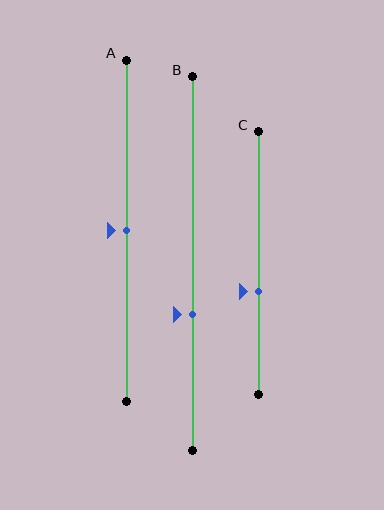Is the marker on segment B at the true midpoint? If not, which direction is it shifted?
No, the marker on segment B is shifted downward by about 14% of the segment length.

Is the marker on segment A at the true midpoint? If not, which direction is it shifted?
Yes, the marker on segment A is at the true midpoint.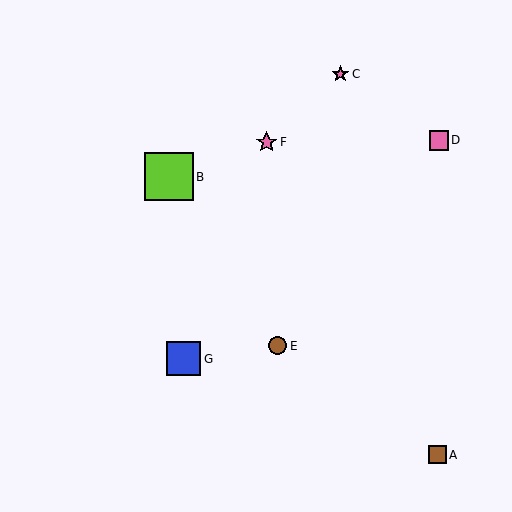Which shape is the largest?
The lime square (labeled B) is the largest.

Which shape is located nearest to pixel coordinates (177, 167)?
The lime square (labeled B) at (169, 177) is nearest to that location.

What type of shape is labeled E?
Shape E is a brown circle.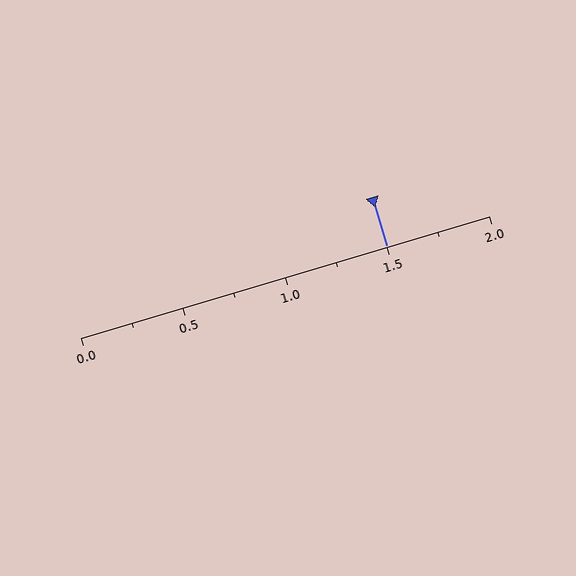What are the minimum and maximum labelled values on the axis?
The axis runs from 0.0 to 2.0.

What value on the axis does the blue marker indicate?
The marker indicates approximately 1.5.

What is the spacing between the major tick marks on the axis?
The major ticks are spaced 0.5 apart.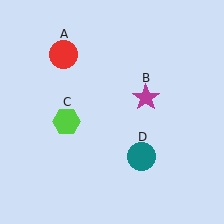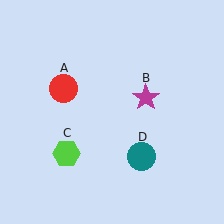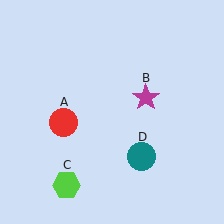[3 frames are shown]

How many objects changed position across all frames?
2 objects changed position: red circle (object A), lime hexagon (object C).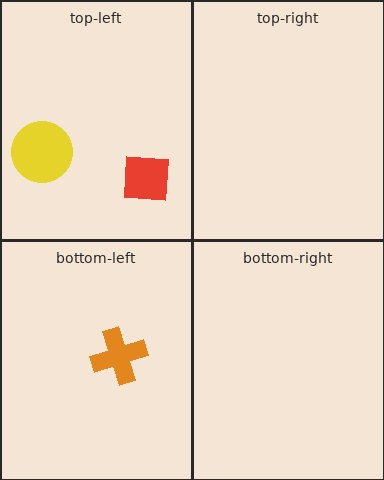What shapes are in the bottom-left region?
The orange cross.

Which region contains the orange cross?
The bottom-left region.